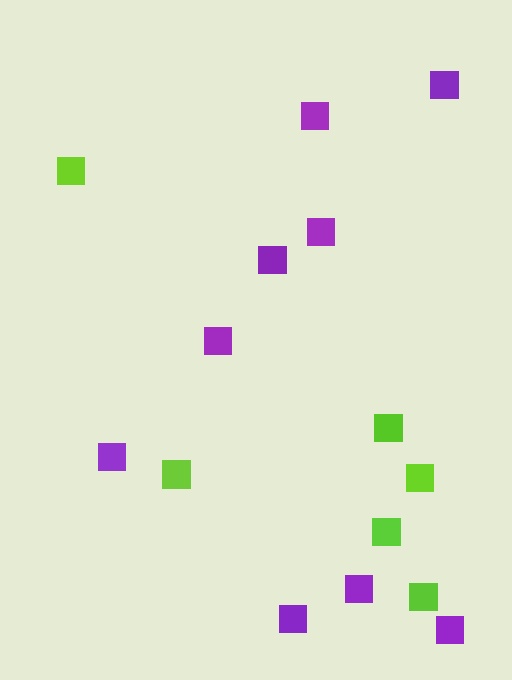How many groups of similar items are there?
There are 2 groups: one group of lime squares (6) and one group of purple squares (9).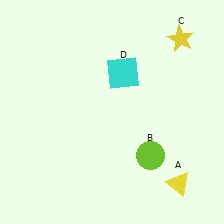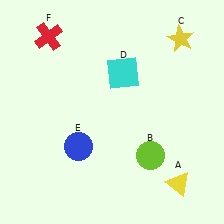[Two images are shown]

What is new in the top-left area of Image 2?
A red cross (F) was added in the top-left area of Image 2.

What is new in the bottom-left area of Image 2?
A blue circle (E) was added in the bottom-left area of Image 2.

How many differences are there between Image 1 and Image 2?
There are 2 differences between the two images.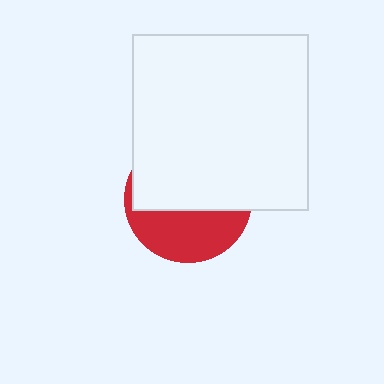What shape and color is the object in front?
The object in front is a white square.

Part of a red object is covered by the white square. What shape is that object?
It is a circle.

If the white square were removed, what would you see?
You would see the complete red circle.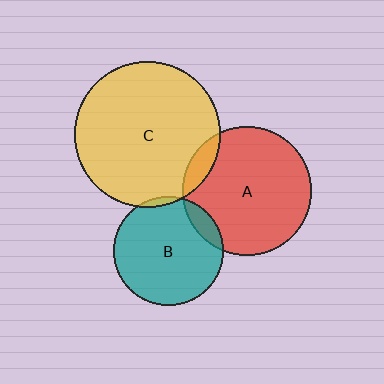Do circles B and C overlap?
Yes.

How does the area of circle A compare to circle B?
Approximately 1.4 times.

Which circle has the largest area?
Circle C (yellow).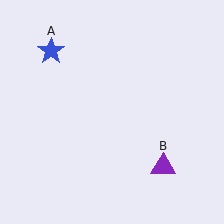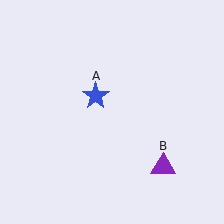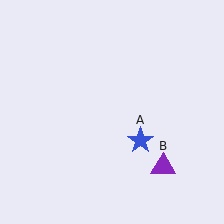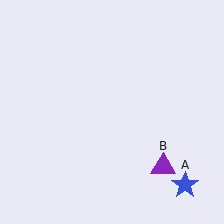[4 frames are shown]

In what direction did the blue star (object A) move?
The blue star (object A) moved down and to the right.